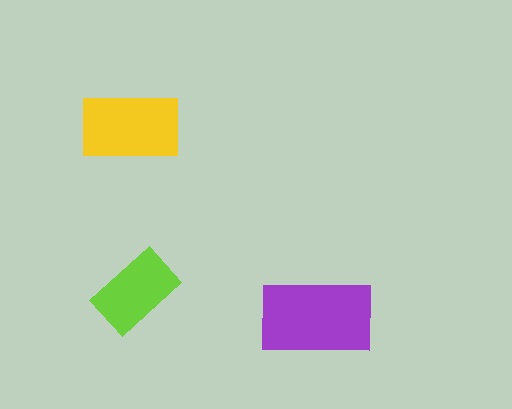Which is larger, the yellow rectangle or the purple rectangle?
The purple one.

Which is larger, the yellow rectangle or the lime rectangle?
The yellow one.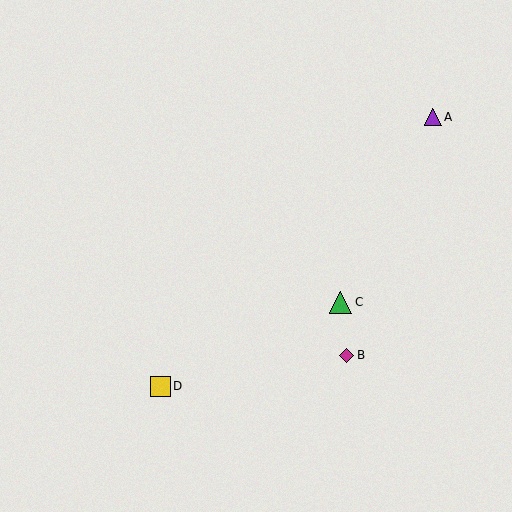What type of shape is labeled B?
Shape B is a magenta diamond.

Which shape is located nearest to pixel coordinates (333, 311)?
The green triangle (labeled C) at (341, 302) is nearest to that location.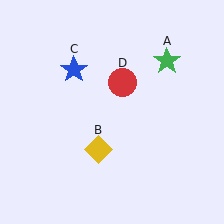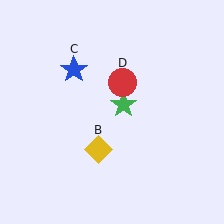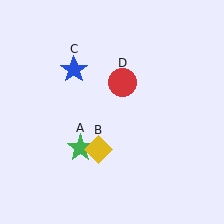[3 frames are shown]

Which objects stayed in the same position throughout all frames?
Yellow diamond (object B) and blue star (object C) and red circle (object D) remained stationary.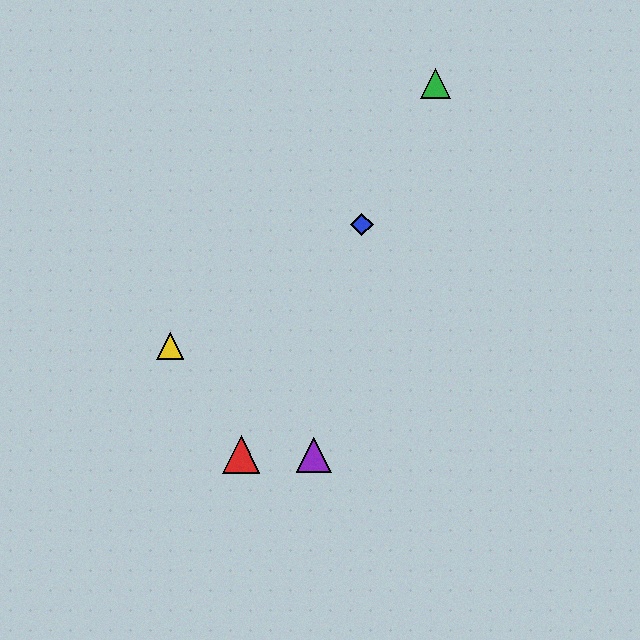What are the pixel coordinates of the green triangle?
The green triangle is at (436, 84).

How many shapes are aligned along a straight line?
3 shapes (the red triangle, the blue diamond, the green triangle) are aligned along a straight line.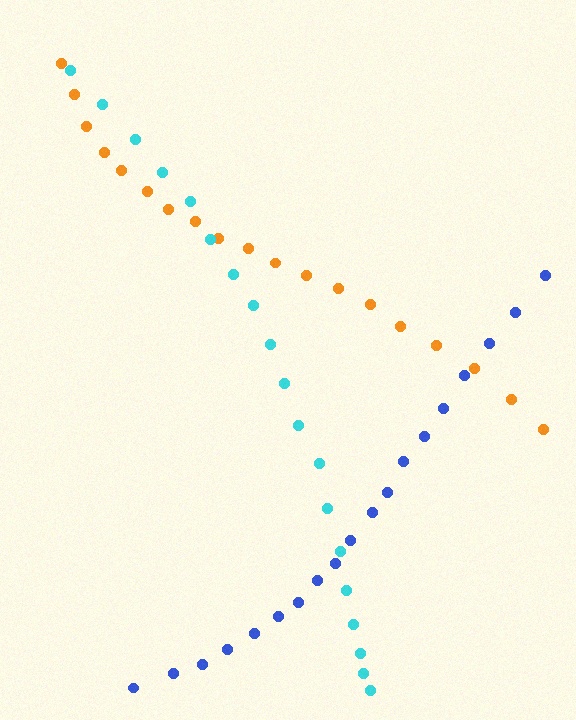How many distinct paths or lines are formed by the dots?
There are 3 distinct paths.